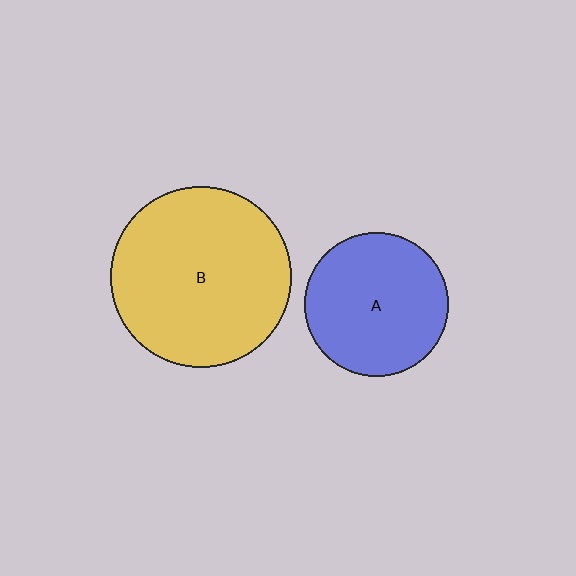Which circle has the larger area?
Circle B (yellow).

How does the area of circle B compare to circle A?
Approximately 1.6 times.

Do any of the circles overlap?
No, none of the circles overlap.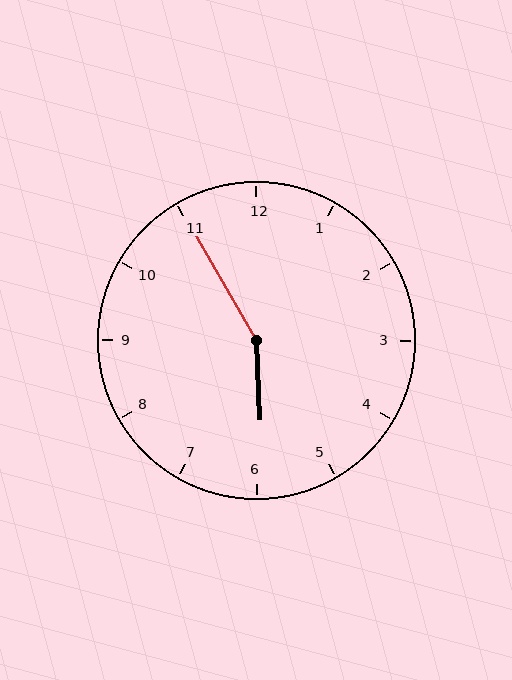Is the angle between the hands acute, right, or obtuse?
It is obtuse.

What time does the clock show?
5:55.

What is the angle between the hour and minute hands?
Approximately 152 degrees.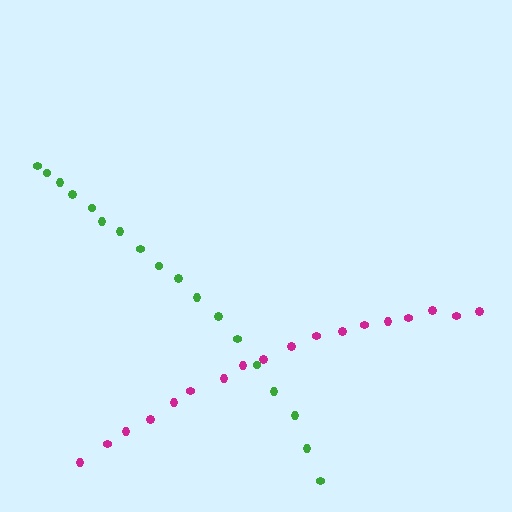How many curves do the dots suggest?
There are 2 distinct paths.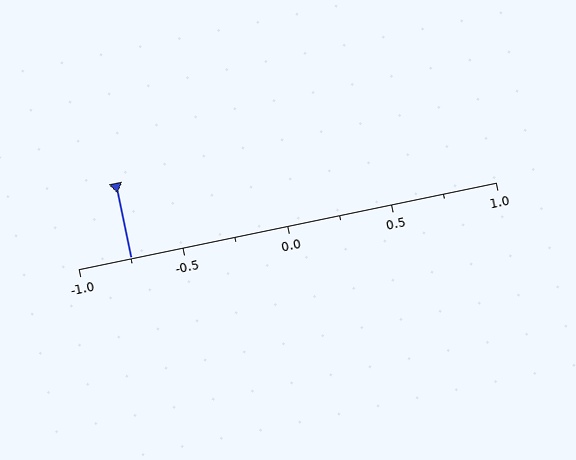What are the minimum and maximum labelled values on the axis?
The axis runs from -1.0 to 1.0.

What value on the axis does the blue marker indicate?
The marker indicates approximately -0.75.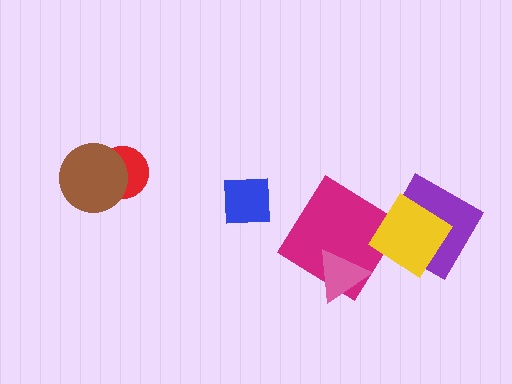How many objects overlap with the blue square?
0 objects overlap with the blue square.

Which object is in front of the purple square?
The yellow diamond is in front of the purple square.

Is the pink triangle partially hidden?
No, no other shape covers it.